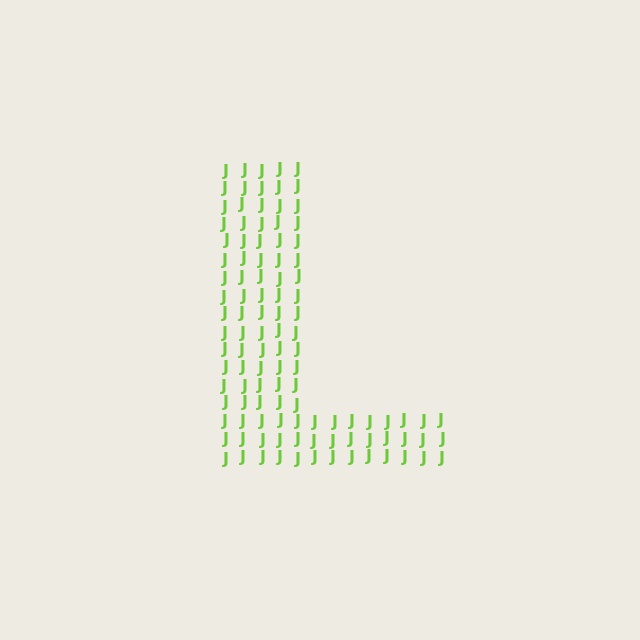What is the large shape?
The large shape is the letter L.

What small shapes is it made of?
It is made of small letter J's.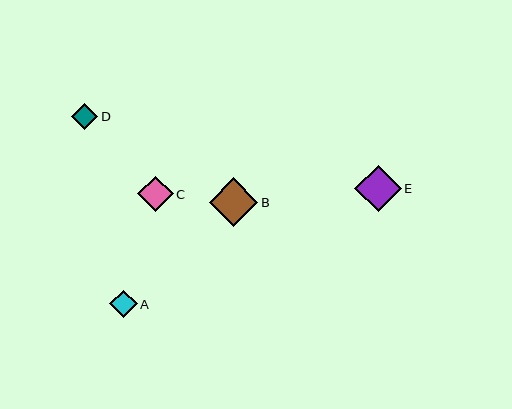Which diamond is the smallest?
Diamond D is the smallest with a size of approximately 26 pixels.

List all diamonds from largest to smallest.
From largest to smallest: B, E, C, A, D.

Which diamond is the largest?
Diamond B is the largest with a size of approximately 49 pixels.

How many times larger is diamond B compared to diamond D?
Diamond B is approximately 1.8 times the size of diamond D.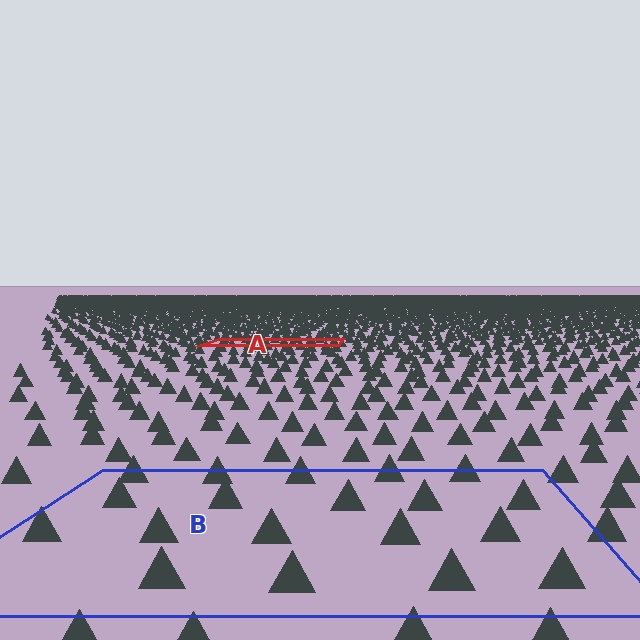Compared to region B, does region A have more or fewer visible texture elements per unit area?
Region A has more texture elements per unit area — they are packed more densely because it is farther away.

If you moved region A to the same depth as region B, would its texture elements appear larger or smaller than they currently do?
They would appear larger. At a closer depth, the same texture elements are projected at a bigger on-screen size.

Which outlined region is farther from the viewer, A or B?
Region A is farther from the viewer — the texture elements inside it appear smaller and more densely packed.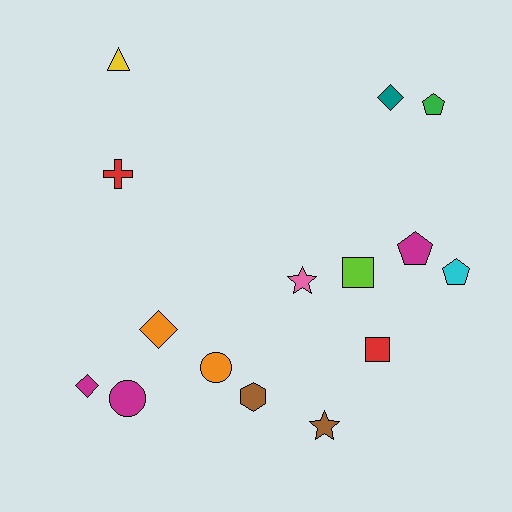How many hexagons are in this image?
There is 1 hexagon.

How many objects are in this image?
There are 15 objects.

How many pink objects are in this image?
There is 1 pink object.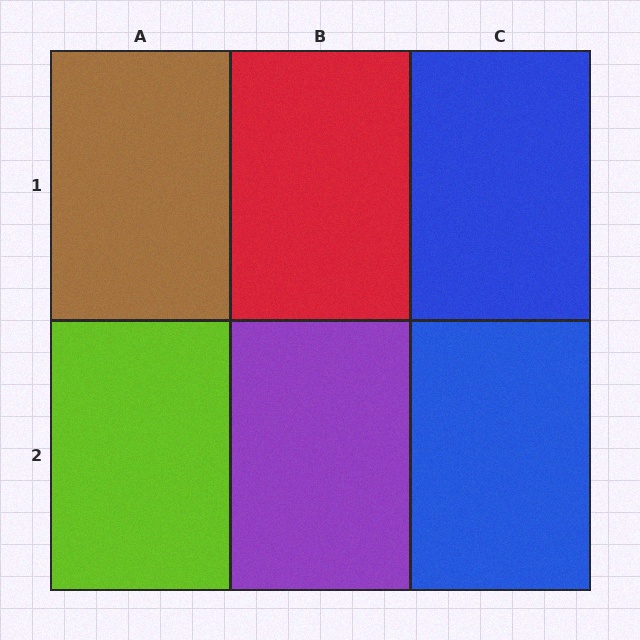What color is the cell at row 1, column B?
Red.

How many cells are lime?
1 cell is lime.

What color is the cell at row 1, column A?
Brown.